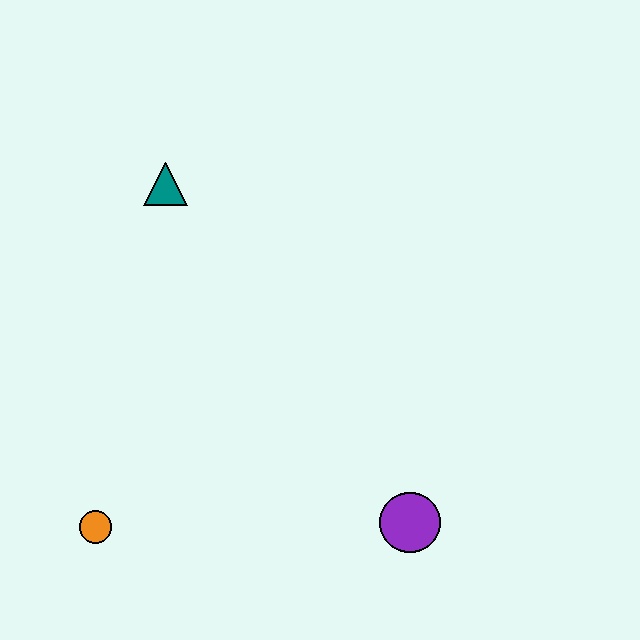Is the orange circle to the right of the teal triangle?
No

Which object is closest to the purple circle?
The orange circle is closest to the purple circle.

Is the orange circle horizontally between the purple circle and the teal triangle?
No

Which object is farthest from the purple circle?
The teal triangle is farthest from the purple circle.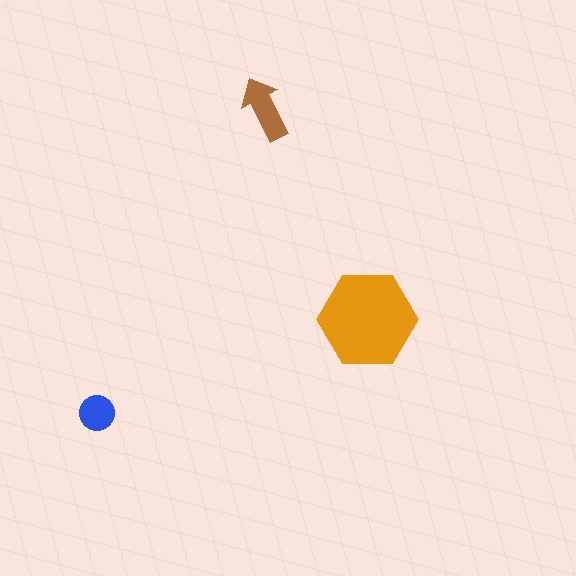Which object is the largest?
The orange hexagon.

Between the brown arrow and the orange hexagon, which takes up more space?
The orange hexagon.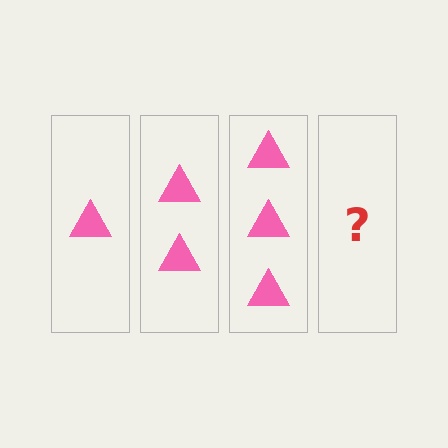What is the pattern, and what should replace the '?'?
The pattern is that each step adds one more triangle. The '?' should be 4 triangles.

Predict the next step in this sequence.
The next step is 4 triangles.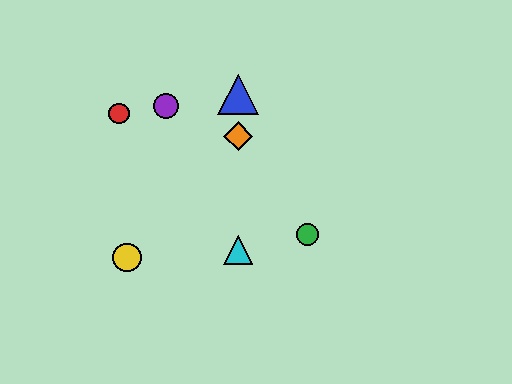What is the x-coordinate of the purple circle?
The purple circle is at x≈166.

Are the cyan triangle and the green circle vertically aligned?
No, the cyan triangle is at x≈238 and the green circle is at x≈308.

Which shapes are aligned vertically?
The blue triangle, the orange diamond, the cyan triangle are aligned vertically.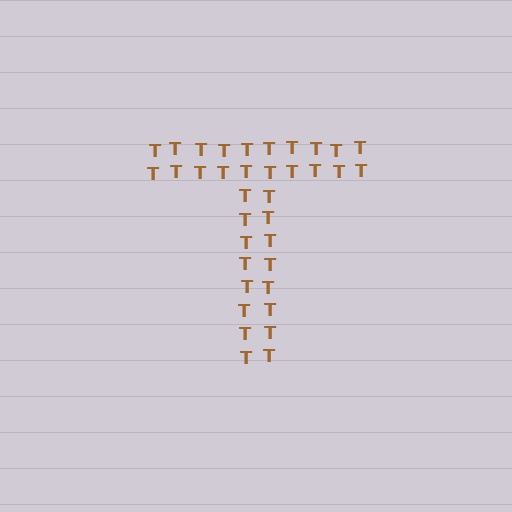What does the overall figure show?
The overall figure shows the letter T.